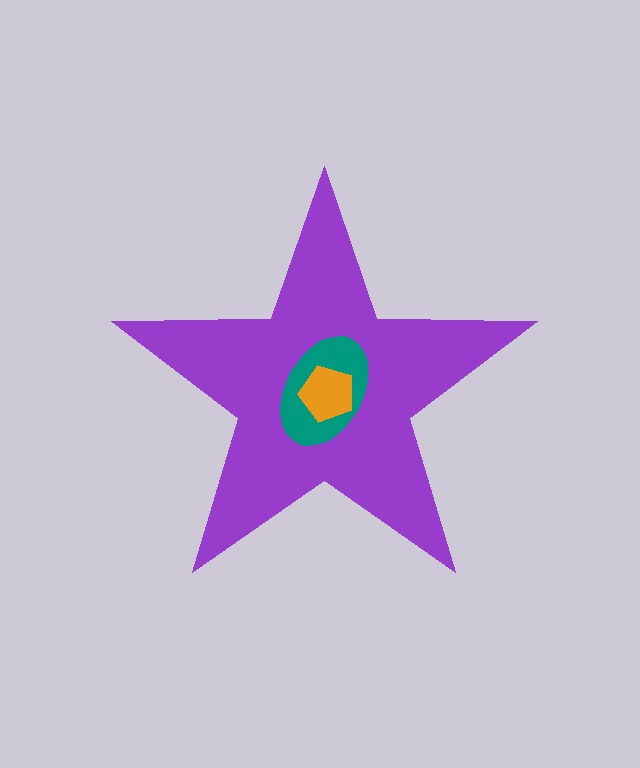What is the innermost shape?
The orange pentagon.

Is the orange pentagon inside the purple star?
Yes.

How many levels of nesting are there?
3.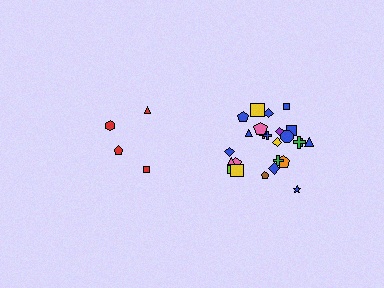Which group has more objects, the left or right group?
The right group.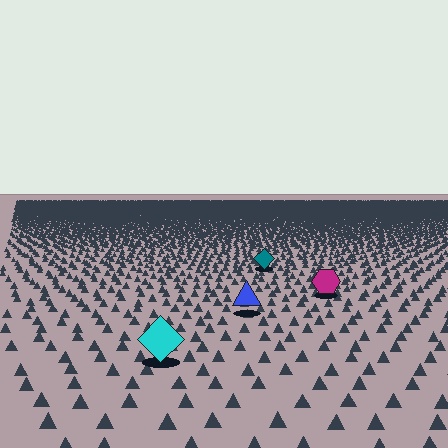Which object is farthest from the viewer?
The teal diamond is farthest from the viewer. It appears smaller and the ground texture around it is denser.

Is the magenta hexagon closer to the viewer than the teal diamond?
Yes. The magenta hexagon is closer — you can tell from the texture gradient: the ground texture is coarser near it.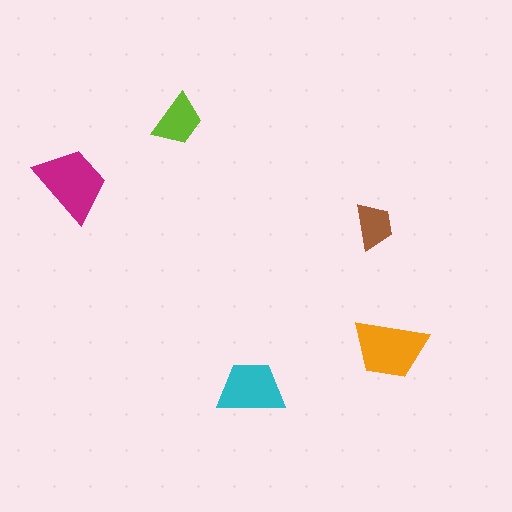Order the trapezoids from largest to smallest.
the magenta one, the orange one, the cyan one, the lime one, the brown one.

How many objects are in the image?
There are 5 objects in the image.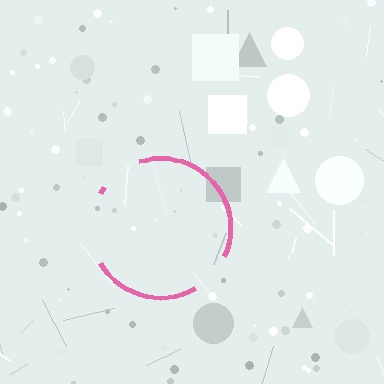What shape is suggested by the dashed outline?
The dashed outline suggests a circle.